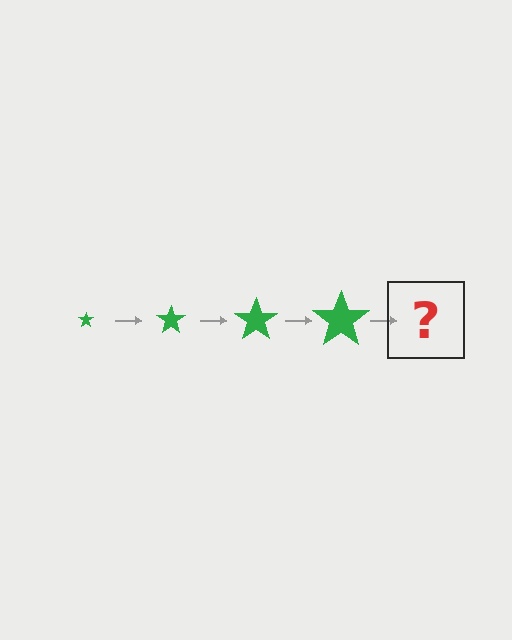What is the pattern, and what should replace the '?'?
The pattern is that the star gets progressively larger each step. The '?' should be a green star, larger than the previous one.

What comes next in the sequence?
The next element should be a green star, larger than the previous one.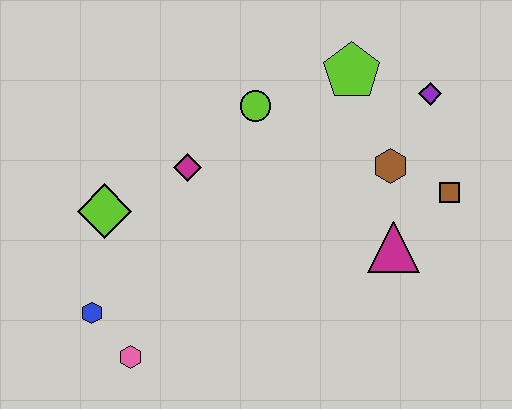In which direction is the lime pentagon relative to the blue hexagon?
The lime pentagon is to the right of the blue hexagon.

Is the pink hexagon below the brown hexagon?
Yes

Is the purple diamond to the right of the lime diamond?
Yes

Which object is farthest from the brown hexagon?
The blue hexagon is farthest from the brown hexagon.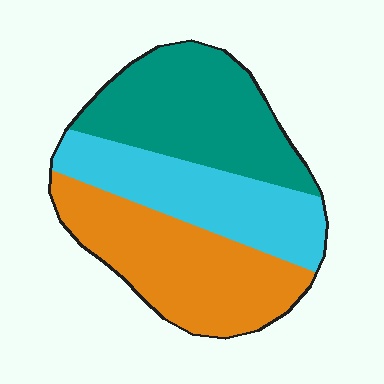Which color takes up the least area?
Cyan, at roughly 30%.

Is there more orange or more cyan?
Orange.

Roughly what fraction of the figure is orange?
Orange takes up about three eighths (3/8) of the figure.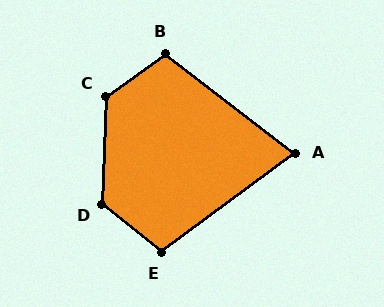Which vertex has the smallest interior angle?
A, at approximately 74 degrees.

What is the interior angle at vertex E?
Approximately 105 degrees (obtuse).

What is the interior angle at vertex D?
Approximately 127 degrees (obtuse).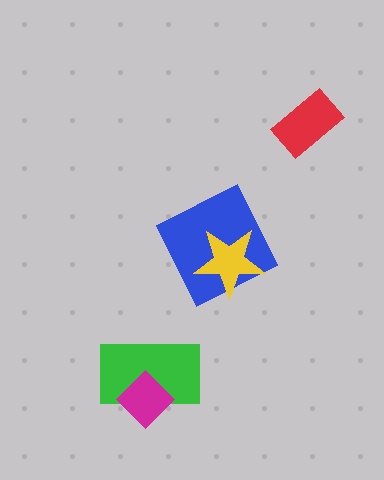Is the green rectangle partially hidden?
Yes, it is partially covered by another shape.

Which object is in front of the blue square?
The yellow star is in front of the blue square.